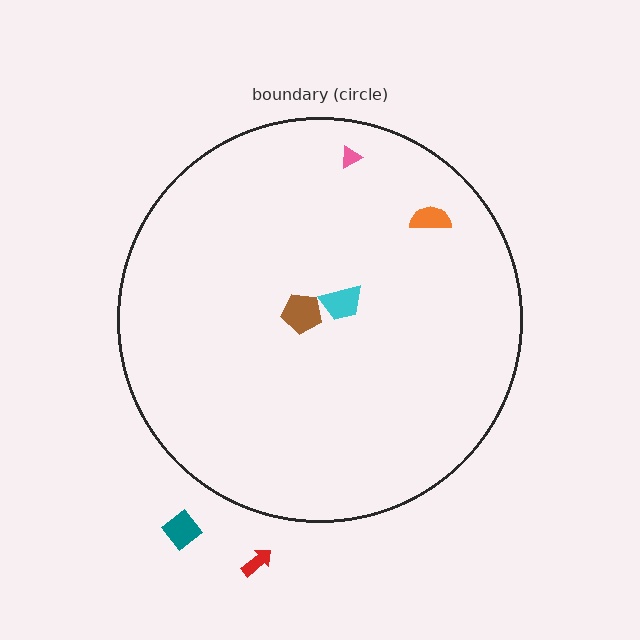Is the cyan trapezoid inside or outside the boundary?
Inside.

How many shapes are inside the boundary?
4 inside, 2 outside.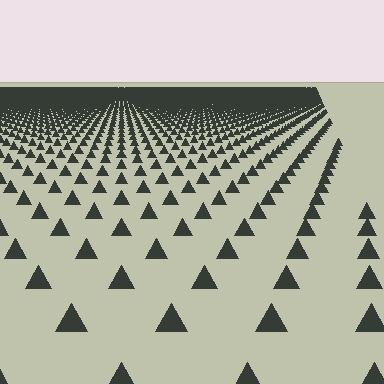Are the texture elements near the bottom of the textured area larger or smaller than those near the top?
Larger. Near the bottom, elements are closer to the viewer and appear at a bigger on-screen size.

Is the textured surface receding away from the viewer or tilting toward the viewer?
The surface is receding away from the viewer. Texture elements get smaller and denser toward the top.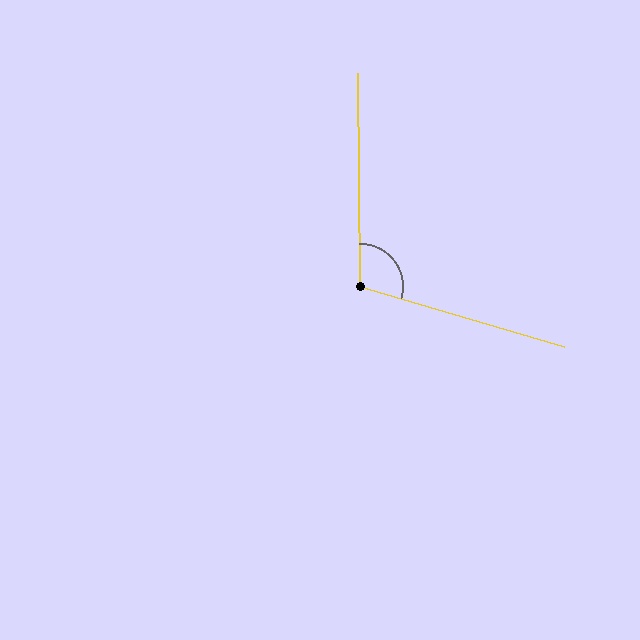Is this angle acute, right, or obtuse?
It is obtuse.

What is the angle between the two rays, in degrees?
Approximately 107 degrees.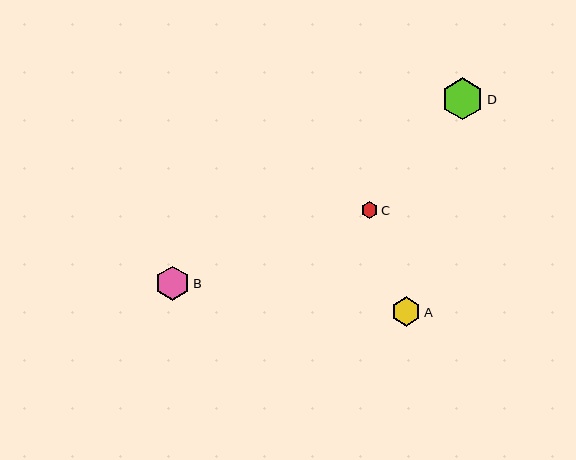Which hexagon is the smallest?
Hexagon C is the smallest with a size of approximately 17 pixels.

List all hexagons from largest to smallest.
From largest to smallest: D, B, A, C.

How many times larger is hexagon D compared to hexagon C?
Hexagon D is approximately 2.5 times the size of hexagon C.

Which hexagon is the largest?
Hexagon D is the largest with a size of approximately 42 pixels.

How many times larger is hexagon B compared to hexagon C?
Hexagon B is approximately 2.1 times the size of hexagon C.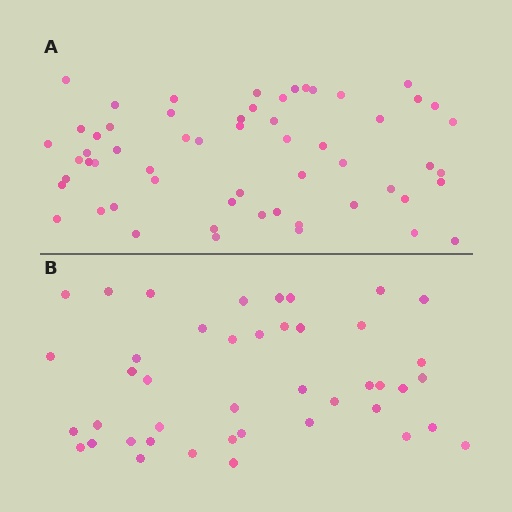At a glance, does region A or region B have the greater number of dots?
Region A (the top region) has more dots.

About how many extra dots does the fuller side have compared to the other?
Region A has approximately 15 more dots than region B.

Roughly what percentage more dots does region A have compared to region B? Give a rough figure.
About 35% more.